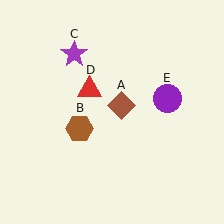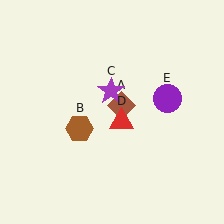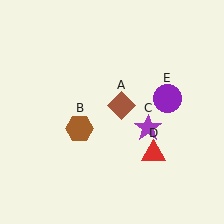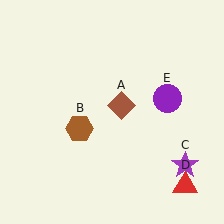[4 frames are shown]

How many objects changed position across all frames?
2 objects changed position: purple star (object C), red triangle (object D).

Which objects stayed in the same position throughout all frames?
Brown diamond (object A) and brown hexagon (object B) and purple circle (object E) remained stationary.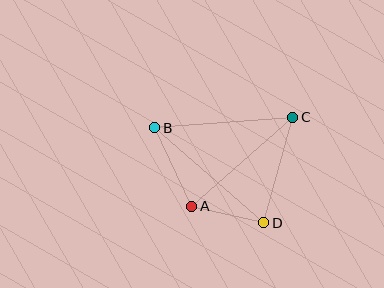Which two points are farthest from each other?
Points B and D are farthest from each other.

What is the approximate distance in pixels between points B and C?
The distance between B and C is approximately 138 pixels.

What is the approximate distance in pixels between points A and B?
The distance between A and B is approximately 87 pixels.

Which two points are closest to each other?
Points A and D are closest to each other.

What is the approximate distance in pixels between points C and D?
The distance between C and D is approximately 110 pixels.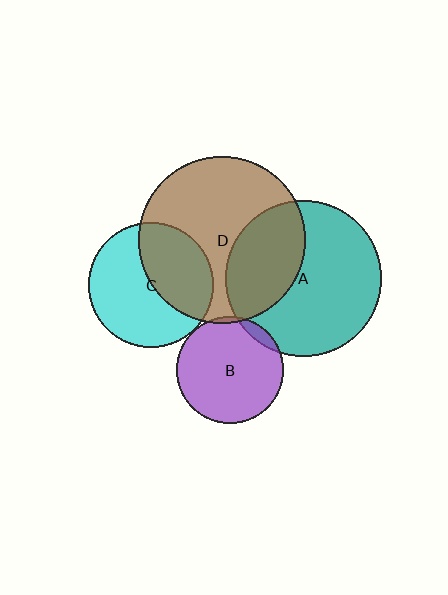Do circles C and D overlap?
Yes.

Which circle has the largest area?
Circle D (brown).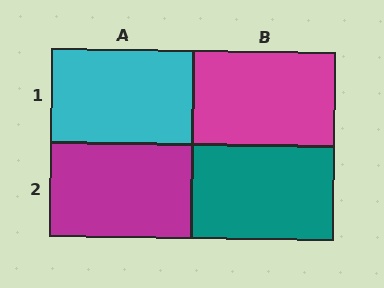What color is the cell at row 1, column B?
Magenta.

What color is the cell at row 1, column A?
Cyan.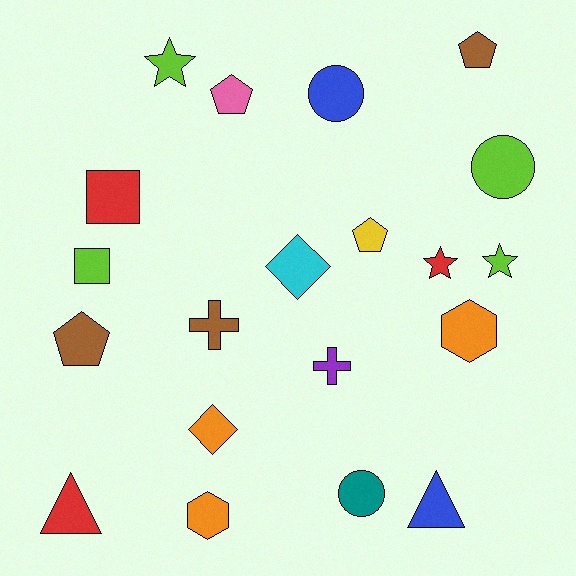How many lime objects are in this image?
There are 4 lime objects.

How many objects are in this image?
There are 20 objects.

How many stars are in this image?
There are 3 stars.